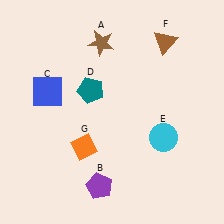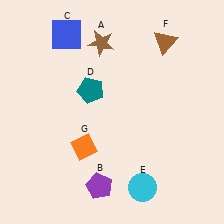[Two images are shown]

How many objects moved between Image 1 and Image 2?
2 objects moved between the two images.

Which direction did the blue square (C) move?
The blue square (C) moved up.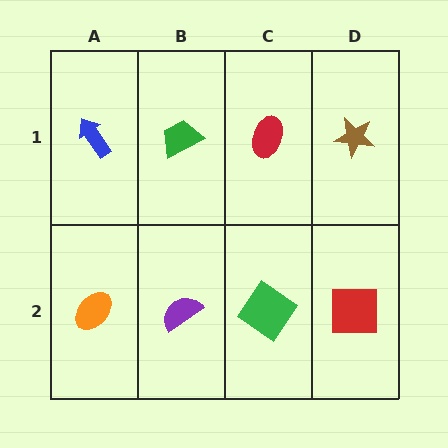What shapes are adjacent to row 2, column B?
A green trapezoid (row 1, column B), an orange ellipse (row 2, column A), a green diamond (row 2, column C).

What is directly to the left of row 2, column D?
A green diamond.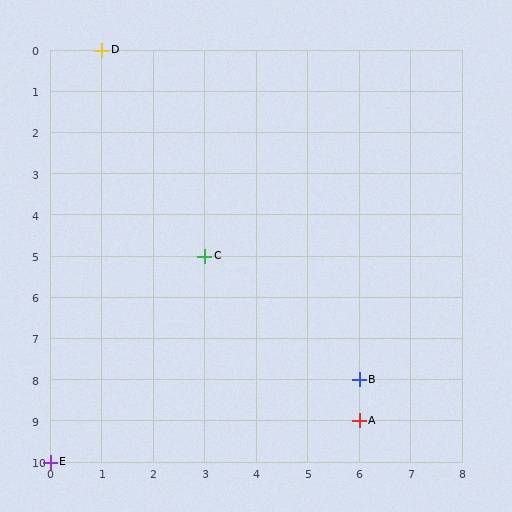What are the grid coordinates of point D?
Point D is at grid coordinates (1, 0).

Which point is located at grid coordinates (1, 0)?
Point D is at (1, 0).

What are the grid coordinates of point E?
Point E is at grid coordinates (0, 10).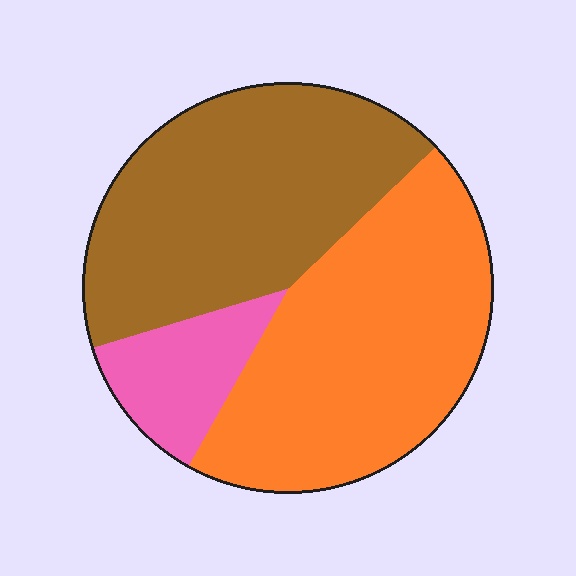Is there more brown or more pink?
Brown.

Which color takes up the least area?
Pink, at roughly 10%.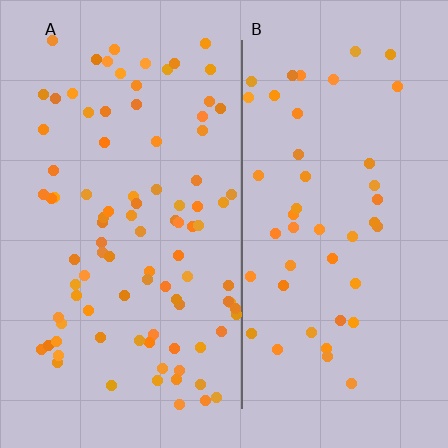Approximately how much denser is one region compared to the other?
Approximately 2.0× — region A over region B.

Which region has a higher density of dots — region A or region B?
A (the left).